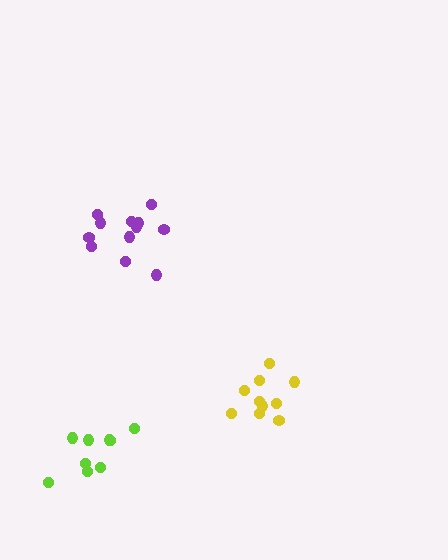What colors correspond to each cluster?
The clusters are colored: lime, yellow, purple.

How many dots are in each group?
Group 1: 9 dots, Group 2: 10 dots, Group 3: 12 dots (31 total).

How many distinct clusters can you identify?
There are 3 distinct clusters.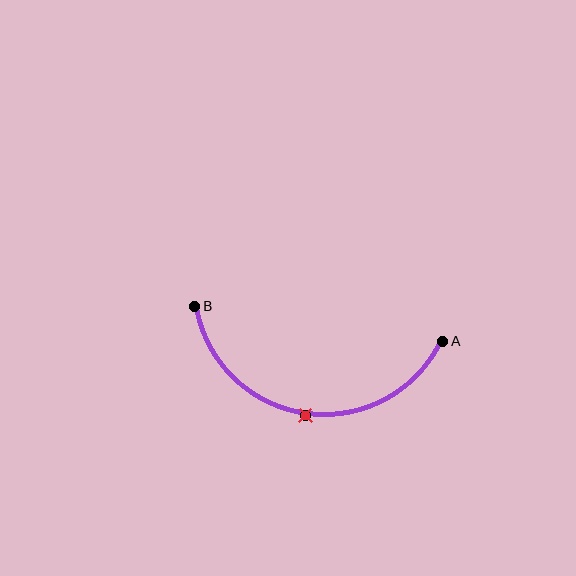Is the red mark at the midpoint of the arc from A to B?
Yes. The red mark lies on the arc at equal arc-length from both A and B — it is the arc midpoint.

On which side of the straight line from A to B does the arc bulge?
The arc bulges below the straight line connecting A and B.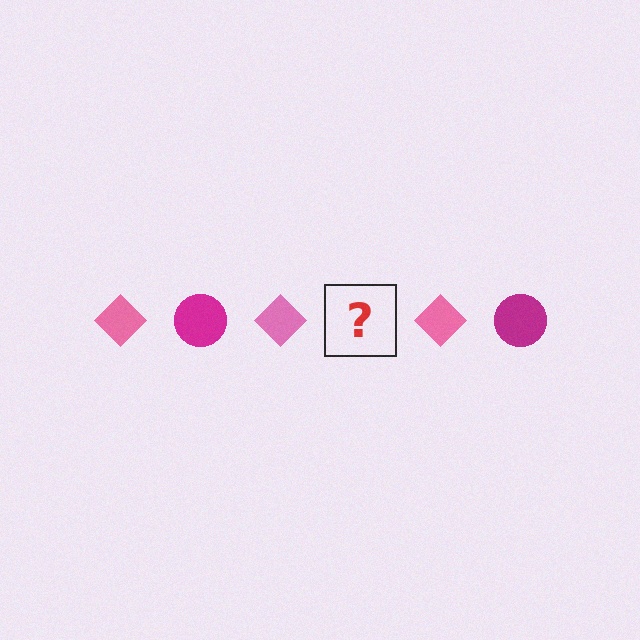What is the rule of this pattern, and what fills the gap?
The rule is that the pattern alternates between pink diamond and magenta circle. The gap should be filled with a magenta circle.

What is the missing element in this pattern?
The missing element is a magenta circle.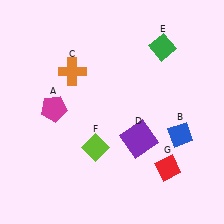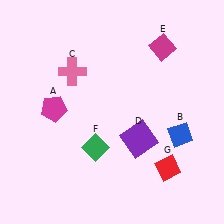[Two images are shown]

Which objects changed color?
C changed from orange to pink. E changed from green to magenta. F changed from lime to green.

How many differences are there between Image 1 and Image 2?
There are 3 differences between the two images.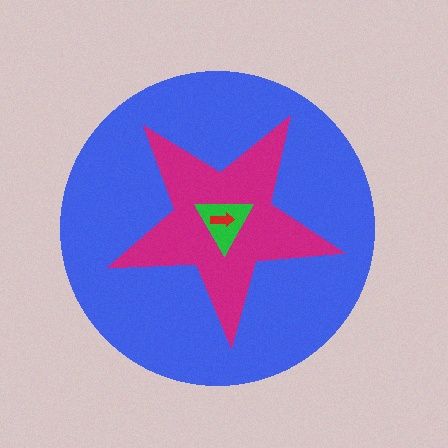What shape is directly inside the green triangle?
The red arrow.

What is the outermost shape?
The blue circle.